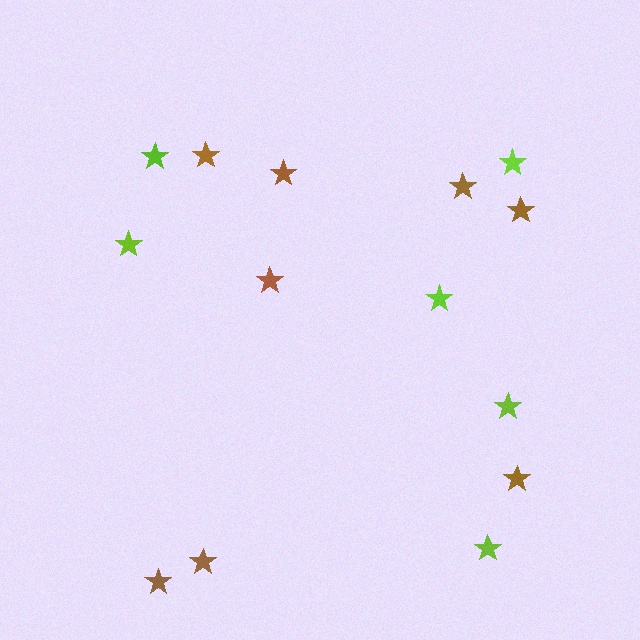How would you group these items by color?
There are 2 groups: one group of brown stars (8) and one group of lime stars (6).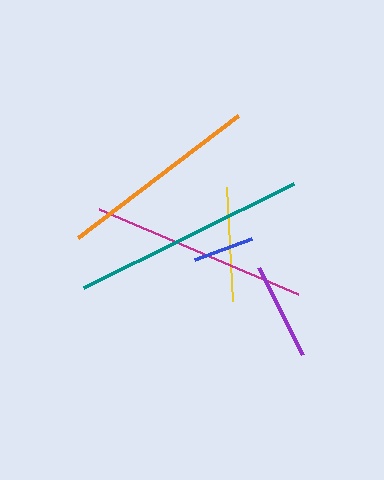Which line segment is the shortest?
The blue line is the shortest at approximately 61 pixels.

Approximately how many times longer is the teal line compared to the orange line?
The teal line is approximately 1.2 times the length of the orange line.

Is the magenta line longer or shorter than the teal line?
The teal line is longer than the magenta line.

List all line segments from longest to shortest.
From longest to shortest: teal, magenta, orange, yellow, purple, blue.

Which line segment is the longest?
The teal line is the longest at approximately 234 pixels.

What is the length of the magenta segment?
The magenta segment is approximately 216 pixels long.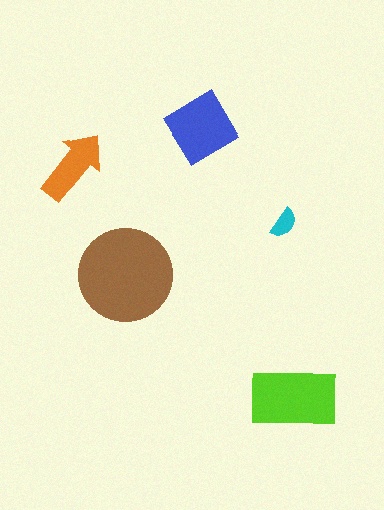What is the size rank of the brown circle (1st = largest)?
1st.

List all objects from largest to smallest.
The brown circle, the lime rectangle, the blue diamond, the orange arrow, the cyan semicircle.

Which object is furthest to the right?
The lime rectangle is rightmost.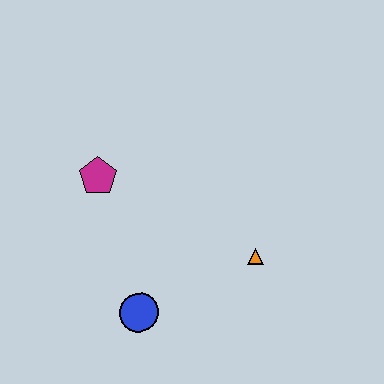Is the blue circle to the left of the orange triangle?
Yes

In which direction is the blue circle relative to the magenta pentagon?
The blue circle is below the magenta pentagon.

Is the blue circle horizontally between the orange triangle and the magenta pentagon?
Yes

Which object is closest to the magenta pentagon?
The blue circle is closest to the magenta pentagon.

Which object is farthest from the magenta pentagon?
The orange triangle is farthest from the magenta pentagon.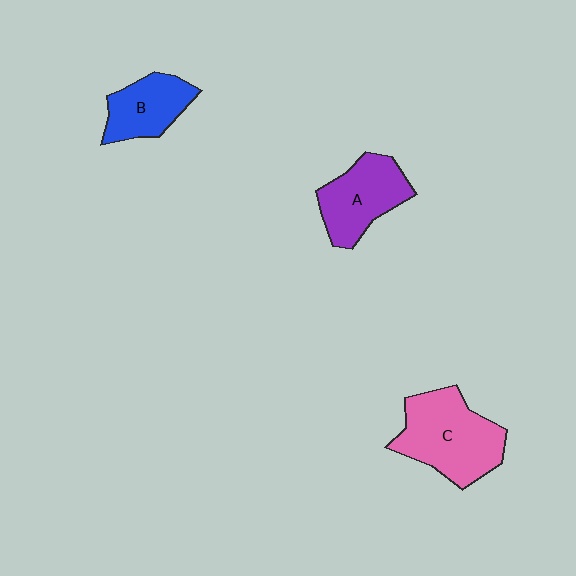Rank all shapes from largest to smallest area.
From largest to smallest: C (pink), A (purple), B (blue).